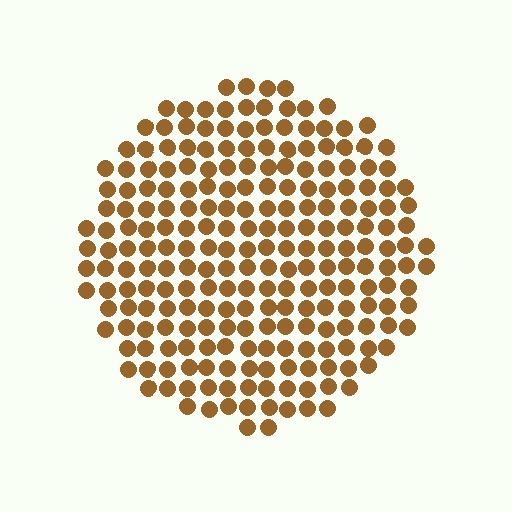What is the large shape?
The large shape is a circle.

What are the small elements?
The small elements are circles.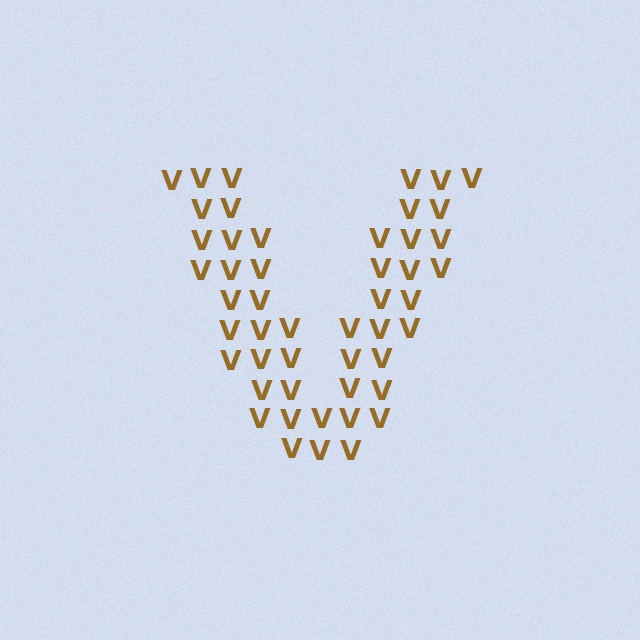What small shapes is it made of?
It is made of small letter V's.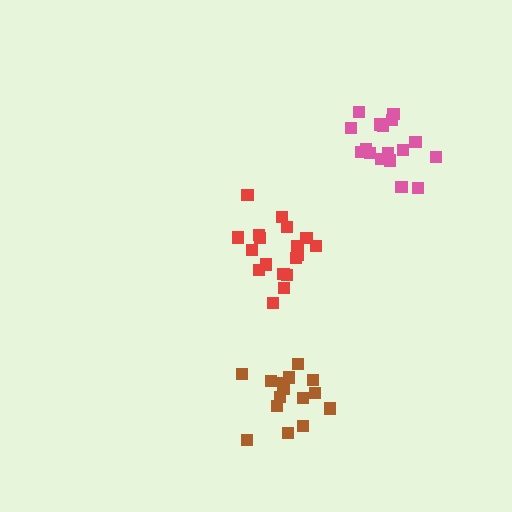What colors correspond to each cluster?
The clusters are colored: red, pink, brown.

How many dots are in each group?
Group 1: 18 dots, Group 2: 18 dots, Group 3: 15 dots (51 total).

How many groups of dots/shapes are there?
There are 3 groups.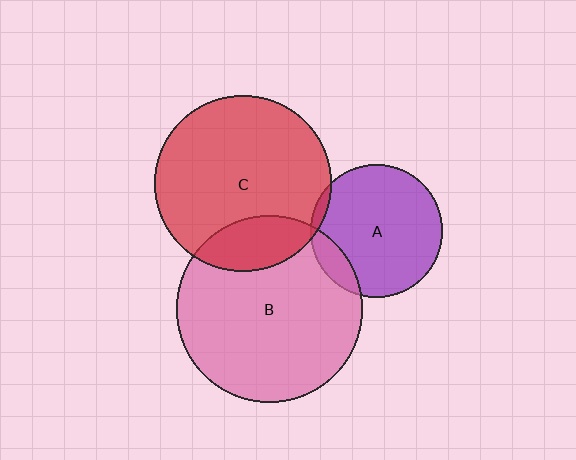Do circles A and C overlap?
Yes.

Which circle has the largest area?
Circle B (pink).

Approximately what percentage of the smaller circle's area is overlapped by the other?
Approximately 5%.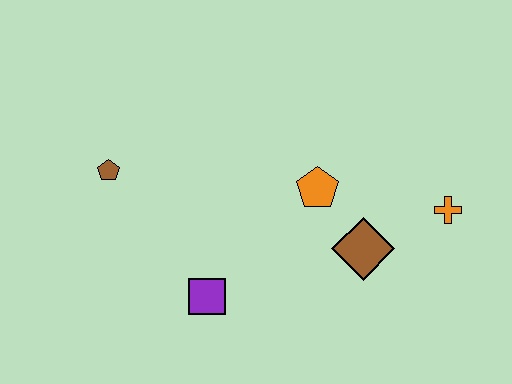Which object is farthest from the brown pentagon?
The orange cross is farthest from the brown pentagon.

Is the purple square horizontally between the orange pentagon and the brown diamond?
No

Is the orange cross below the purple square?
No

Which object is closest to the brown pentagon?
The purple square is closest to the brown pentagon.